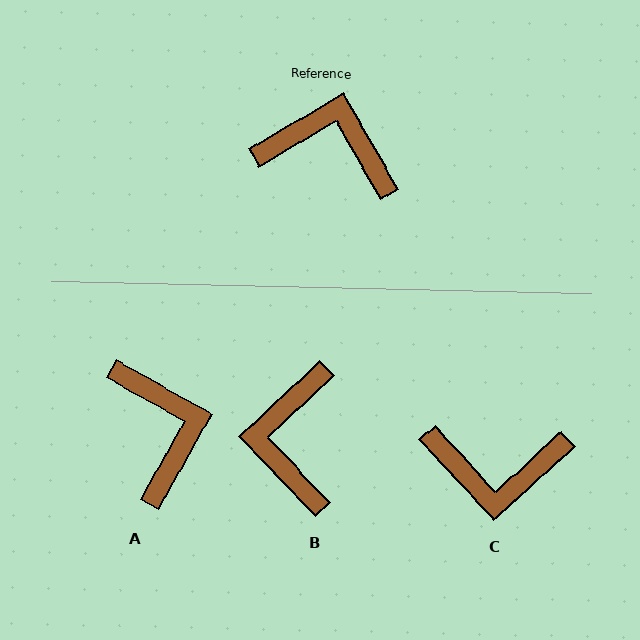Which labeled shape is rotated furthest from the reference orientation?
C, about 167 degrees away.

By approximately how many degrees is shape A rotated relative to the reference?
Approximately 60 degrees clockwise.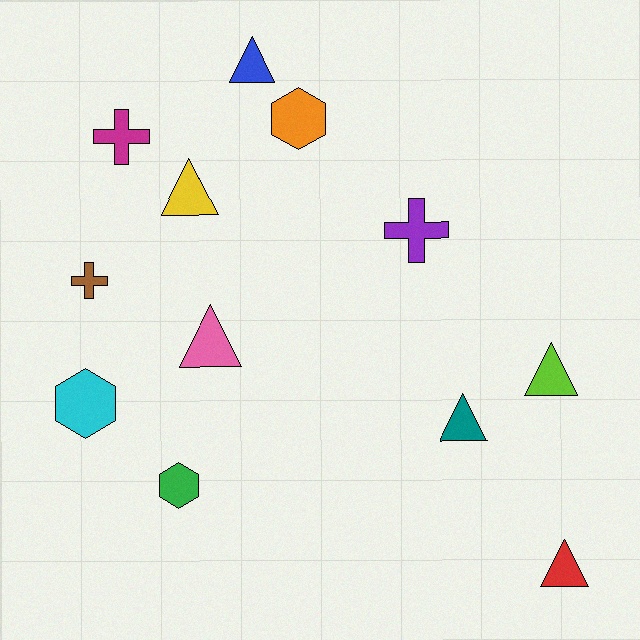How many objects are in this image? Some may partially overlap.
There are 12 objects.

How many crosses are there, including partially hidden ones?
There are 3 crosses.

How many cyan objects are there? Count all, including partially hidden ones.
There is 1 cyan object.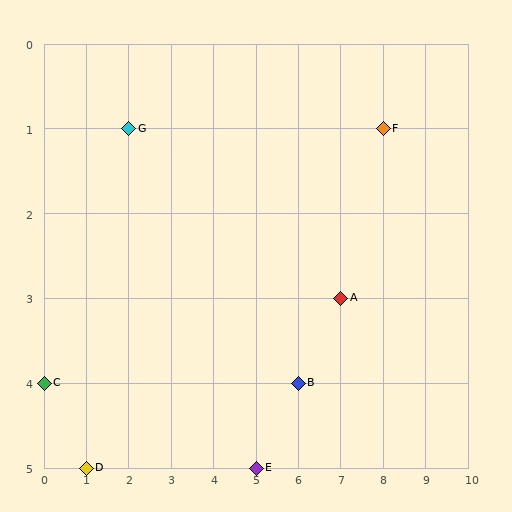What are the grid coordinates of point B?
Point B is at grid coordinates (6, 4).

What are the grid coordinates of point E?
Point E is at grid coordinates (5, 5).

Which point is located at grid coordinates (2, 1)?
Point G is at (2, 1).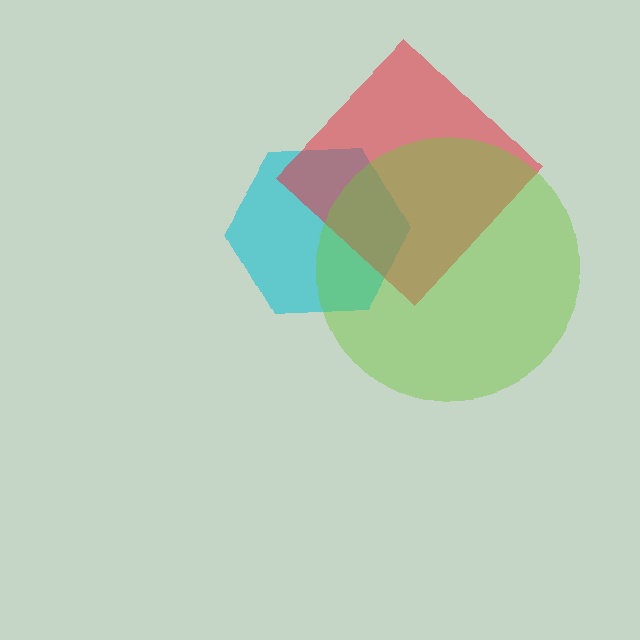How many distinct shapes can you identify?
There are 3 distinct shapes: a cyan hexagon, a red diamond, a lime circle.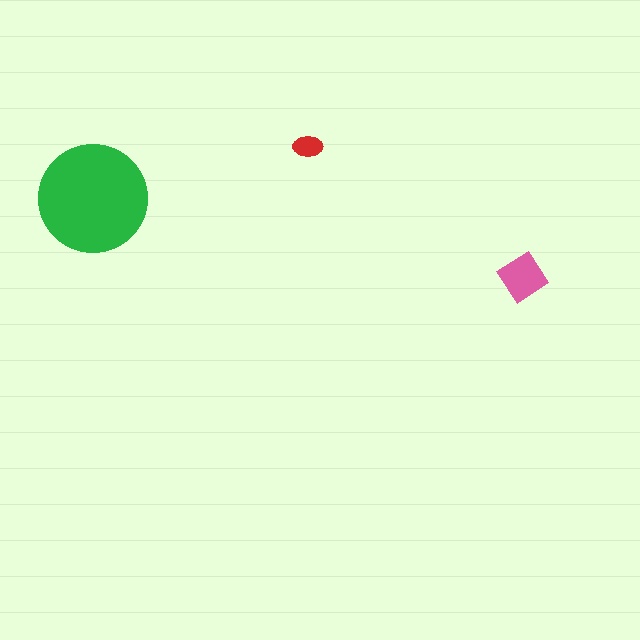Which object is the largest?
The green circle.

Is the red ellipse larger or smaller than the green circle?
Smaller.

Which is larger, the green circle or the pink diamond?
The green circle.